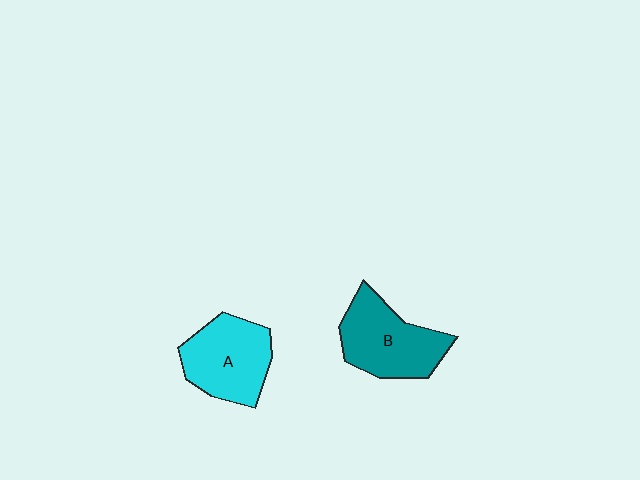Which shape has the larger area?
Shape B (teal).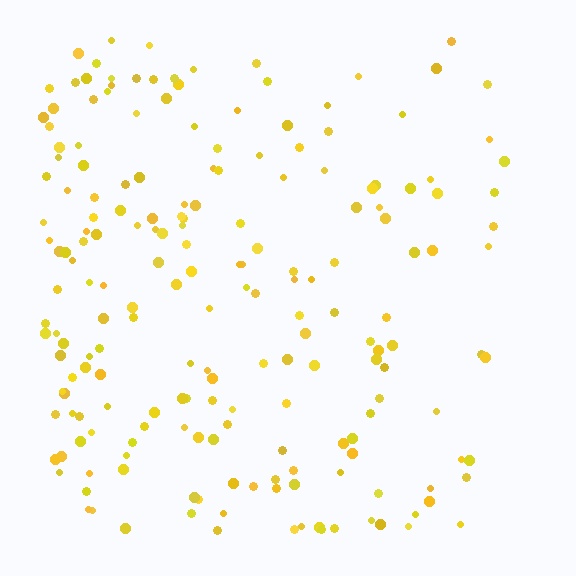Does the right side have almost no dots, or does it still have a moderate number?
Still a moderate number, just noticeably fewer than the left.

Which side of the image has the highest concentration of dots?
The left.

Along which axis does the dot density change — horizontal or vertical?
Horizontal.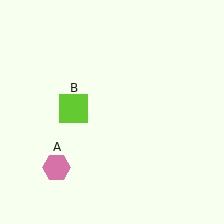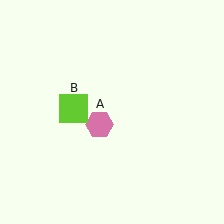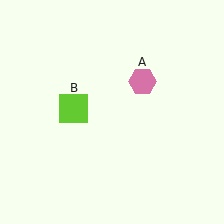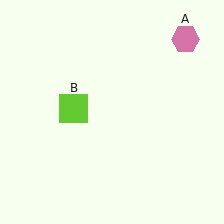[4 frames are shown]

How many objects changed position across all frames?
1 object changed position: pink hexagon (object A).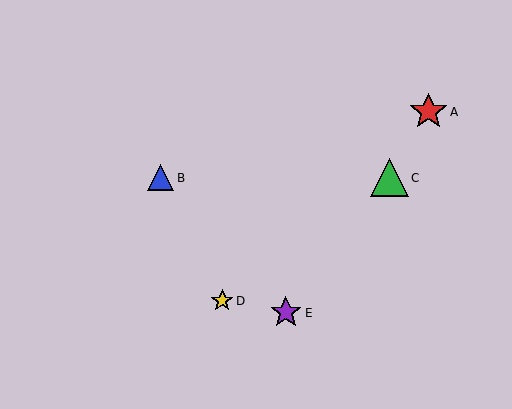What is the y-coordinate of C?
Object C is at y≈178.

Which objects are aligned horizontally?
Objects B, C are aligned horizontally.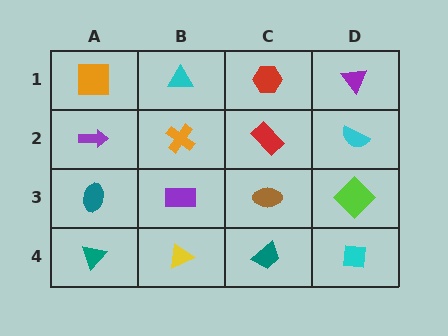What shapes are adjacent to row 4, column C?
A brown ellipse (row 3, column C), a yellow triangle (row 4, column B), a cyan square (row 4, column D).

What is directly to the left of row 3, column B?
A teal ellipse.